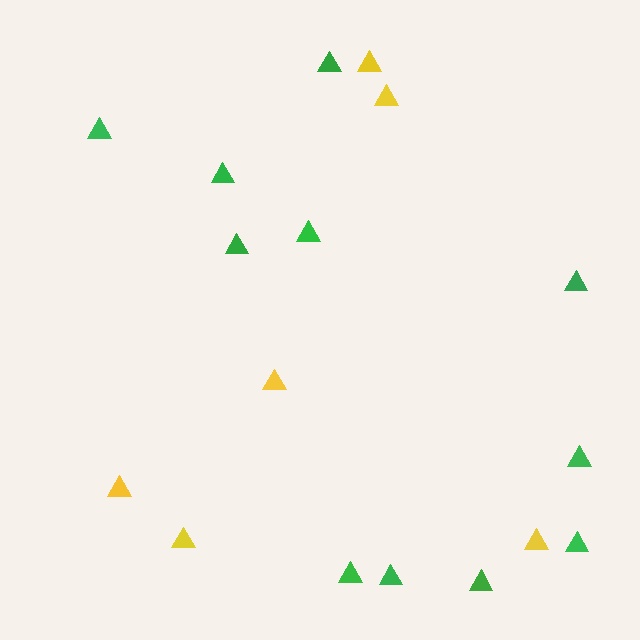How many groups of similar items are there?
There are 2 groups: one group of yellow triangles (6) and one group of green triangles (11).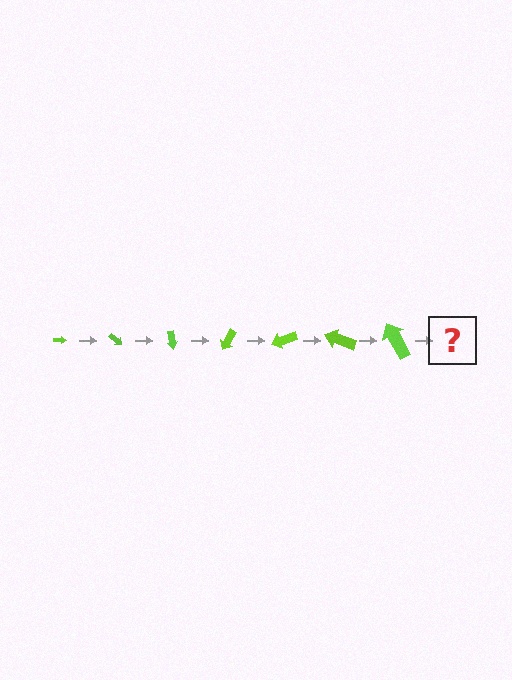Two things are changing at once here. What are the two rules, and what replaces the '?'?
The two rules are that the arrow grows larger each step and it rotates 40 degrees each step. The '?' should be an arrow, larger than the previous one and rotated 280 degrees from the start.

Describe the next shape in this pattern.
It should be an arrow, larger than the previous one and rotated 280 degrees from the start.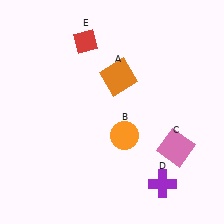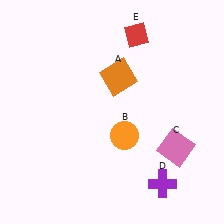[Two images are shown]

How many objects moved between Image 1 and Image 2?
1 object moved between the two images.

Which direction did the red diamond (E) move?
The red diamond (E) moved right.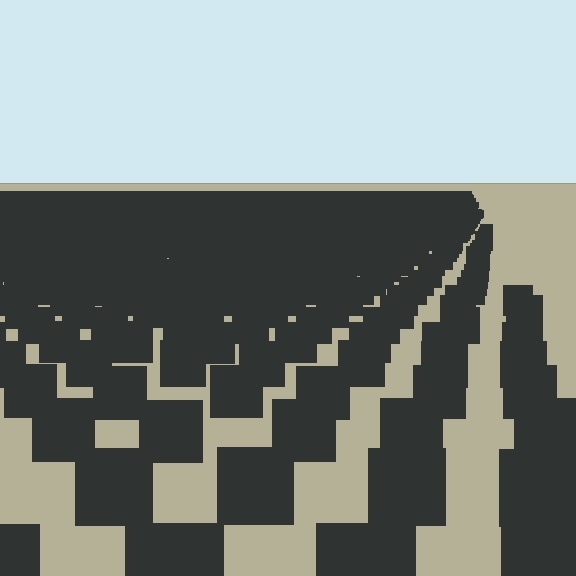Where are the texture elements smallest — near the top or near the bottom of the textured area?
Near the top.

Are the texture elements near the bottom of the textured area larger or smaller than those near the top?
Larger. Near the bottom, elements are closer to the viewer and appear at a bigger on-screen size.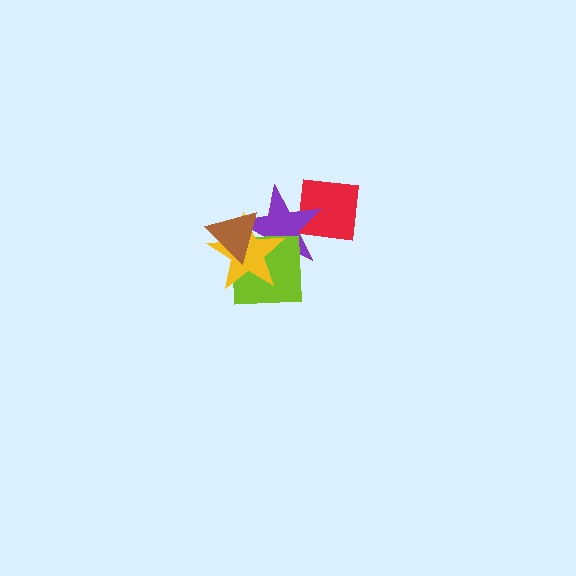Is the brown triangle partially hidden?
No, no other shape covers it.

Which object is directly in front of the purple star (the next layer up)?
The lime square is directly in front of the purple star.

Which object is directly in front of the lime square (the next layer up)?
The yellow star is directly in front of the lime square.